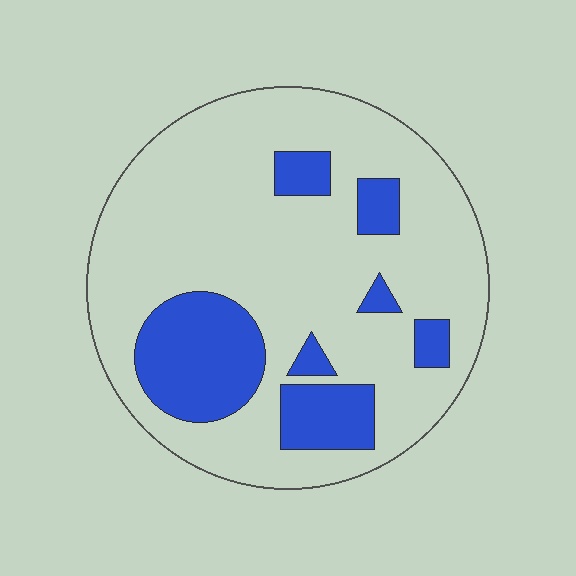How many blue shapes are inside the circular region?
7.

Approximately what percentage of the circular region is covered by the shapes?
Approximately 25%.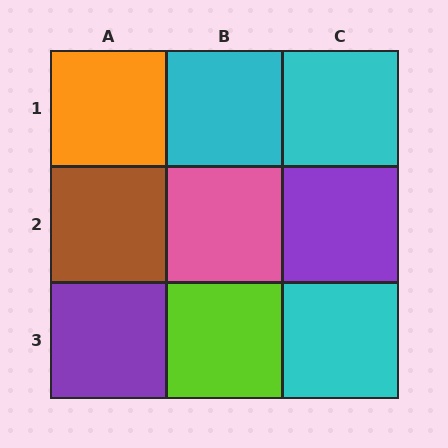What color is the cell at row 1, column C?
Cyan.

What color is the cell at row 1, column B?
Cyan.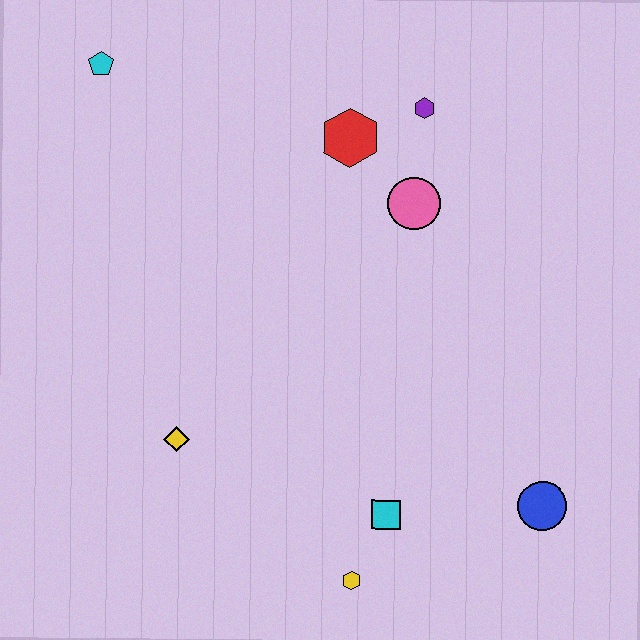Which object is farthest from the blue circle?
The cyan pentagon is farthest from the blue circle.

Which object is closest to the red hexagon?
The purple hexagon is closest to the red hexagon.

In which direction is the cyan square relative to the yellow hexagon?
The cyan square is above the yellow hexagon.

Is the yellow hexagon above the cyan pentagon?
No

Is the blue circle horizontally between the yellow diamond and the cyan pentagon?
No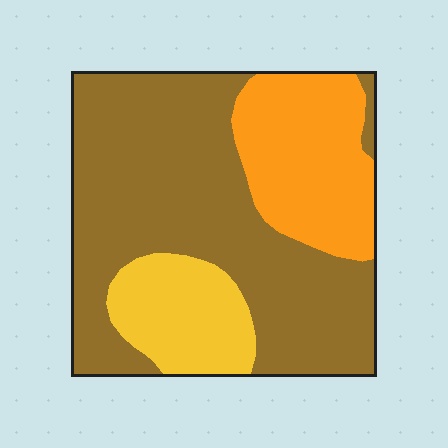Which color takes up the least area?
Yellow, at roughly 15%.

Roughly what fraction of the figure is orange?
Orange covers 23% of the figure.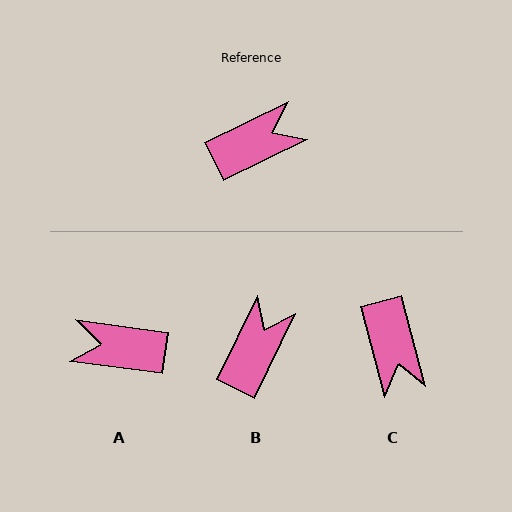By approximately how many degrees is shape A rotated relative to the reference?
Approximately 146 degrees counter-clockwise.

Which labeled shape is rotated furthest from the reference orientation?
A, about 146 degrees away.